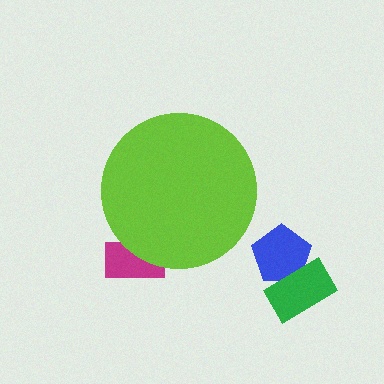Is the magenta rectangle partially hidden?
Yes, the magenta rectangle is partially hidden behind the lime circle.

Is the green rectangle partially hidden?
No, the green rectangle is fully visible.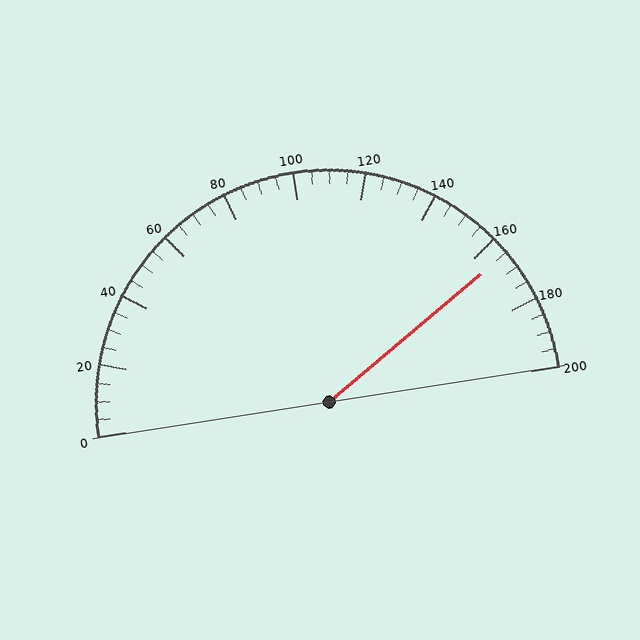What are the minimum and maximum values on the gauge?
The gauge ranges from 0 to 200.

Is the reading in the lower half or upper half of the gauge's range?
The reading is in the upper half of the range (0 to 200).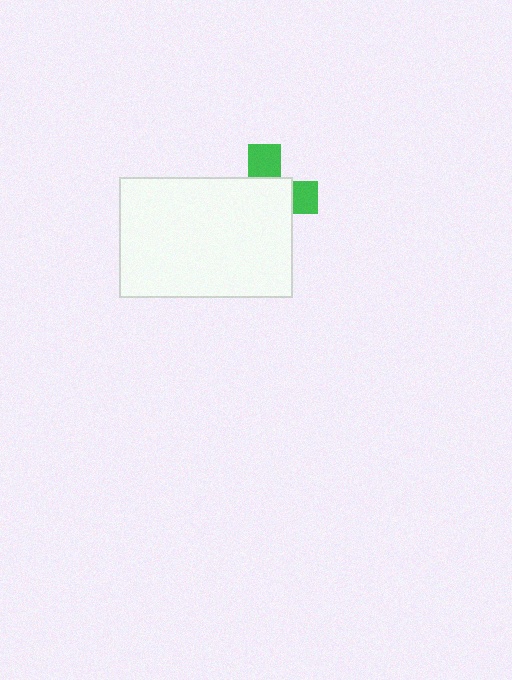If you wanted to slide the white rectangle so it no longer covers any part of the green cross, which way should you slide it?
Slide it toward the lower-left — that is the most direct way to separate the two shapes.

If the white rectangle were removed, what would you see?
You would see the complete green cross.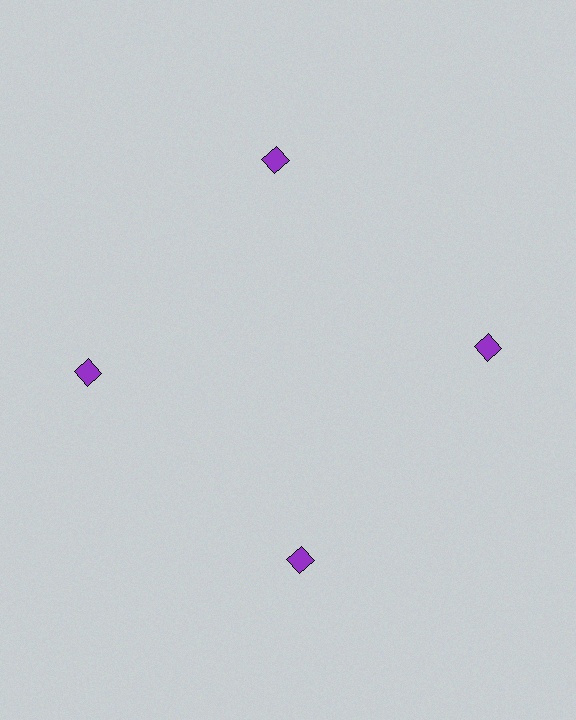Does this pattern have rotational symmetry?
Yes, this pattern has 4-fold rotational symmetry. It looks the same after rotating 90 degrees around the center.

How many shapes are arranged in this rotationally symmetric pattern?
There are 4 shapes, arranged in 4 groups of 1.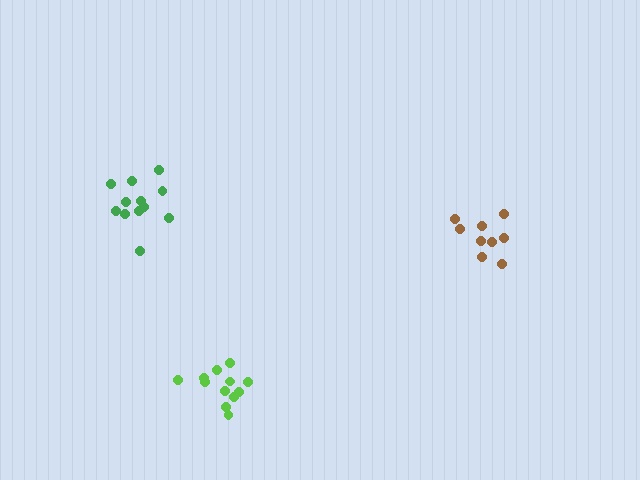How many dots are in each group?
Group 1: 9 dots, Group 2: 12 dots, Group 3: 12 dots (33 total).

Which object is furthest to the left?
The green cluster is leftmost.